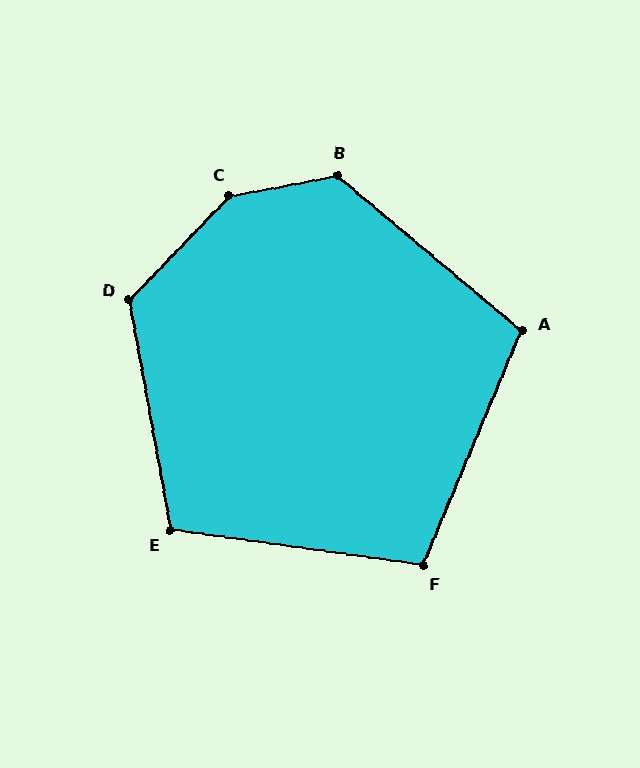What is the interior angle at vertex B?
Approximately 129 degrees (obtuse).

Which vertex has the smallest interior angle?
F, at approximately 105 degrees.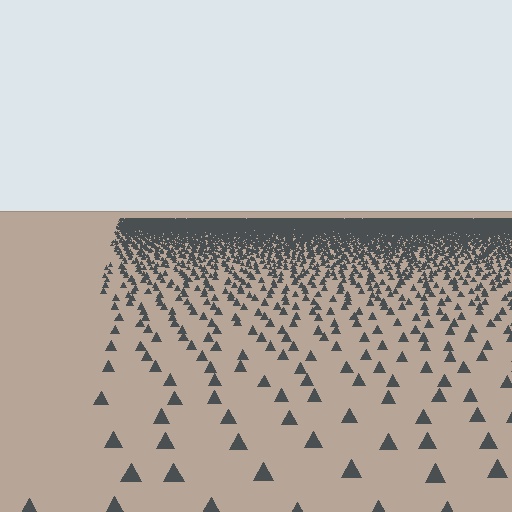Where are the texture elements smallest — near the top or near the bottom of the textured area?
Near the top.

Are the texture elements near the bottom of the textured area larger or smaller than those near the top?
Larger. Near the bottom, elements are closer to the viewer and appear at a bigger on-screen size.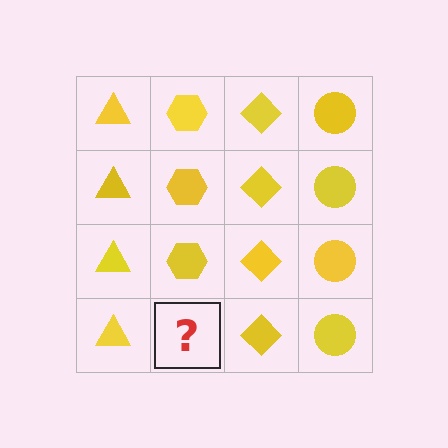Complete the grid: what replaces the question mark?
The question mark should be replaced with a yellow hexagon.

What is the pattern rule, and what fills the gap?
The rule is that each column has a consistent shape. The gap should be filled with a yellow hexagon.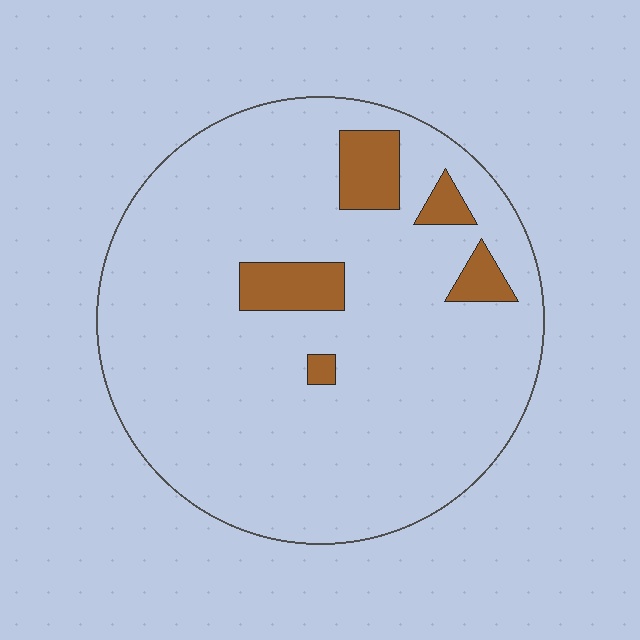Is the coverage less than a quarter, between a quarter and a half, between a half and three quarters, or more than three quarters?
Less than a quarter.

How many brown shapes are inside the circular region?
5.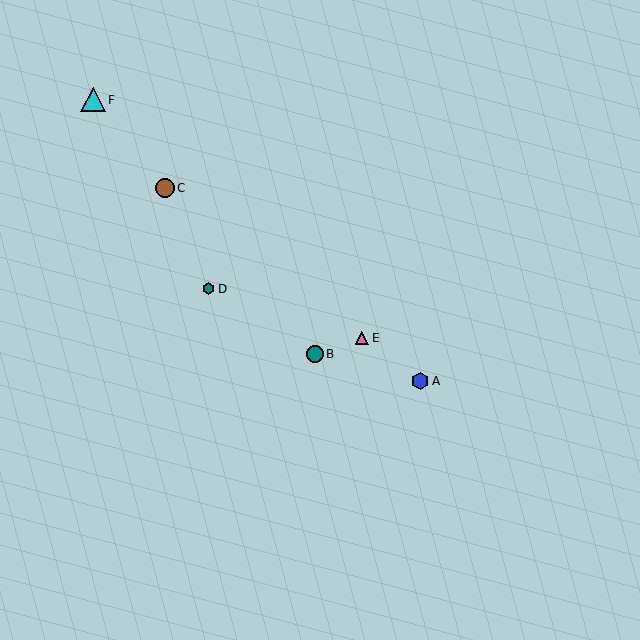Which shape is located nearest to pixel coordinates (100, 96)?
The cyan triangle (labeled F) at (93, 100) is nearest to that location.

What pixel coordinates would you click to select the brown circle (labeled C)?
Click at (165, 188) to select the brown circle C.